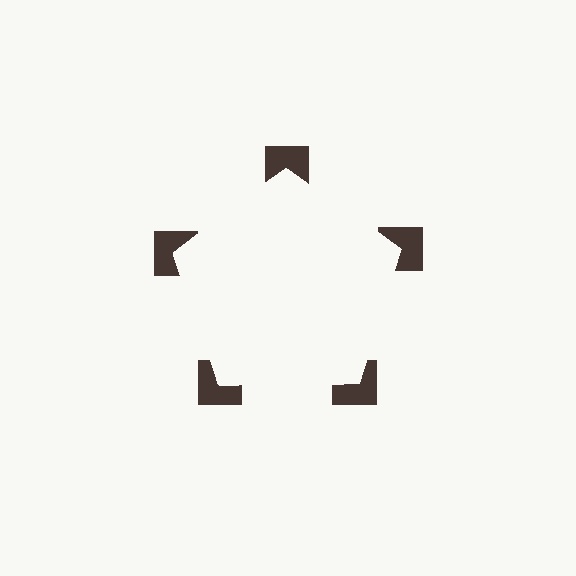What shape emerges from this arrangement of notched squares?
An illusory pentagon — its edges are inferred from the aligned wedge cuts in the notched squares, not physically drawn.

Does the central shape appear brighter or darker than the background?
It typically appears slightly brighter than the background, even though no actual brightness change is drawn.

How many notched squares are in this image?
There are 5 — one at each vertex of the illusory pentagon.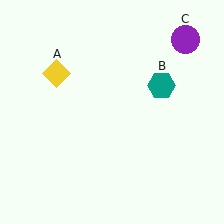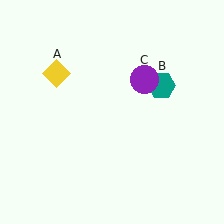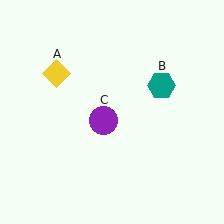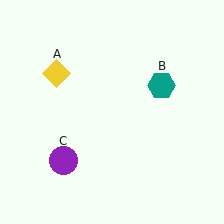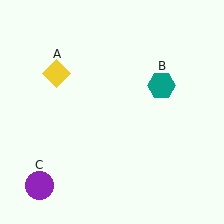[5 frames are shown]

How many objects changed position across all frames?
1 object changed position: purple circle (object C).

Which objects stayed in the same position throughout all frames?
Yellow diamond (object A) and teal hexagon (object B) remained stationary.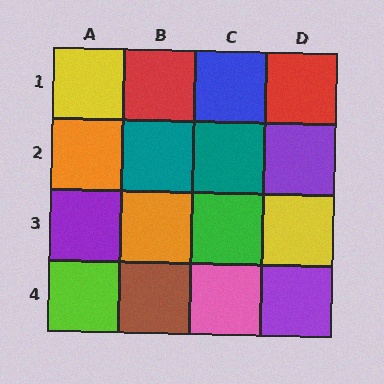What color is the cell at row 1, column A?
Yellow.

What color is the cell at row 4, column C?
Pink.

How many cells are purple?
3 cells are purple.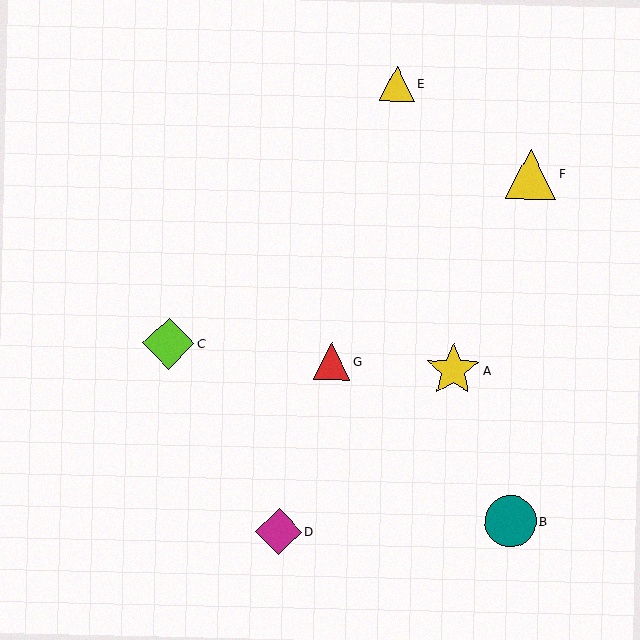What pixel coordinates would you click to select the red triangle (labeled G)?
Click at (332, 361) to select the red triangle G.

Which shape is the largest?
The yellow star (labeled A) is the largest.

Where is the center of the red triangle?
The center of the red triangle is at (332, 361).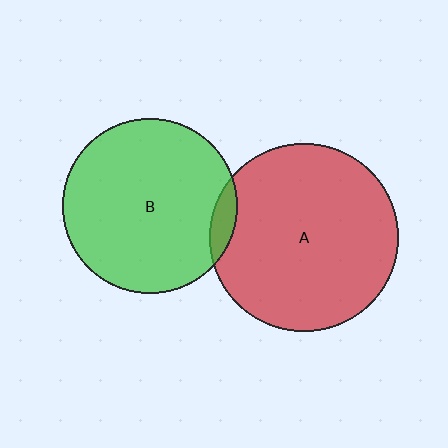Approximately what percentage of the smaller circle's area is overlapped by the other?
Approximately 5%.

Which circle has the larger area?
Circle A (red).